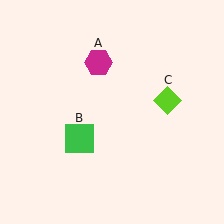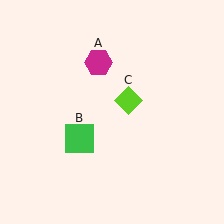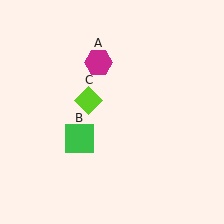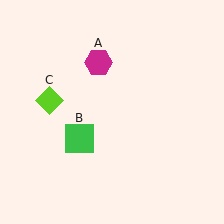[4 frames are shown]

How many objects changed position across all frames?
1 object changed position: lime diamond (object C).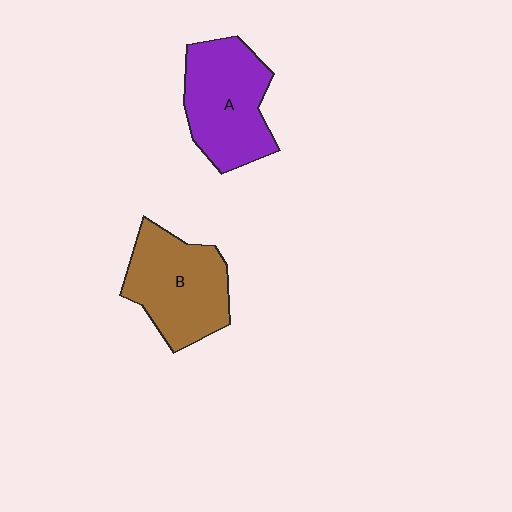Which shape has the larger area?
Shape A (purple).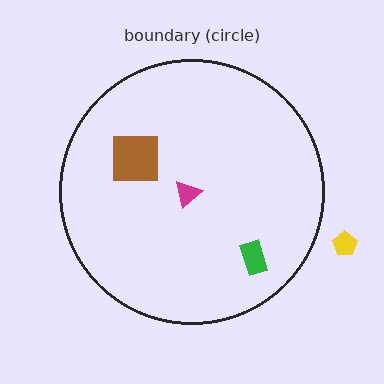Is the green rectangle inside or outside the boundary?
Inside.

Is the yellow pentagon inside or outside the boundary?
Outside.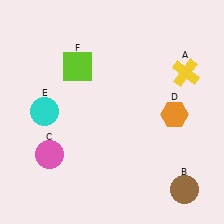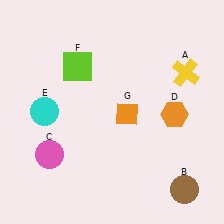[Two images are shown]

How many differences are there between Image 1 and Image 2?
There is 1 difference between the two images.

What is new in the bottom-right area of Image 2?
An orange diamond (G) was added in the bottom-right area of Image 2.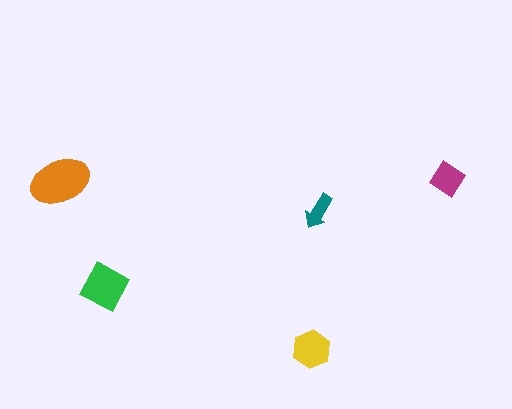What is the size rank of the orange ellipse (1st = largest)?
1st.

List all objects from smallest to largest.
The teal arrow, the magenta diamond, the yellow hexagon, the green diamond, the orange ellipse.